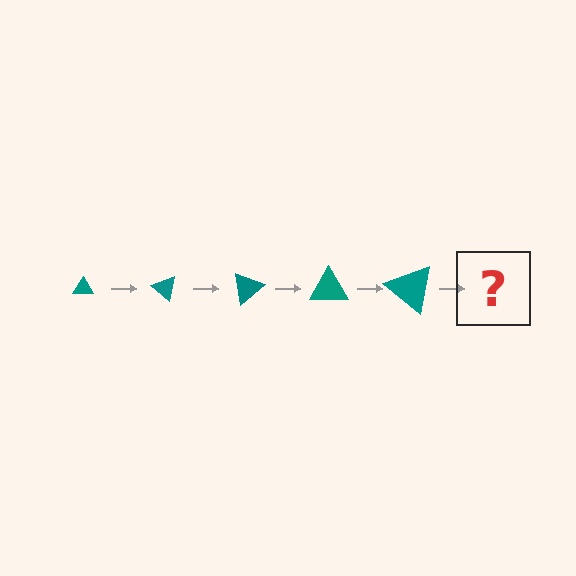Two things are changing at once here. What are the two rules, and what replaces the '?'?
The two rules are that the triangle grows larger each step and it rotates 40 degrees each step. The '?' should be a triangle, larger than the previous one and rotated 200 degrees from the start.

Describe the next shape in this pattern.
It should be a triangle, larger than the previous one and rotated 200 degrees from the start.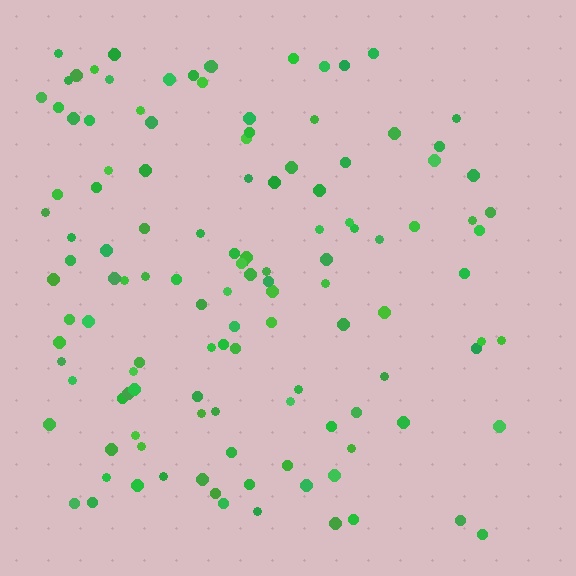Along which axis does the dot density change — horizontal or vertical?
Horizontal.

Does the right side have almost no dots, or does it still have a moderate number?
Still a moderate number, just noticeably fewer than the left.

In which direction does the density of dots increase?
From right to left, with the left side densest.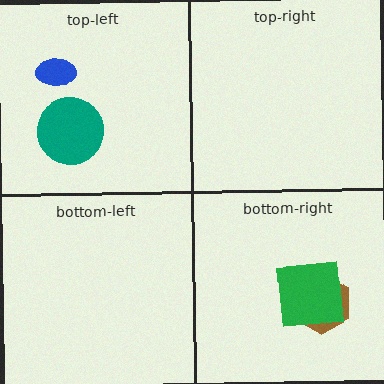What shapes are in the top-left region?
The blue ellipse, the teal circle.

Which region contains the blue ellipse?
The top-left region.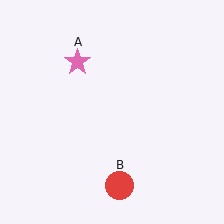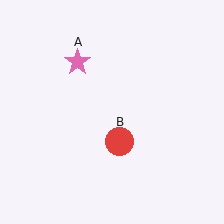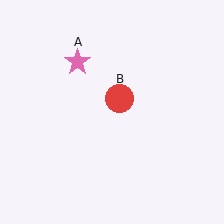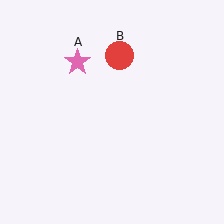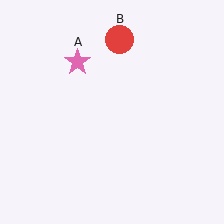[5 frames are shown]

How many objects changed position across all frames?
1 object changed position: red circle (object B).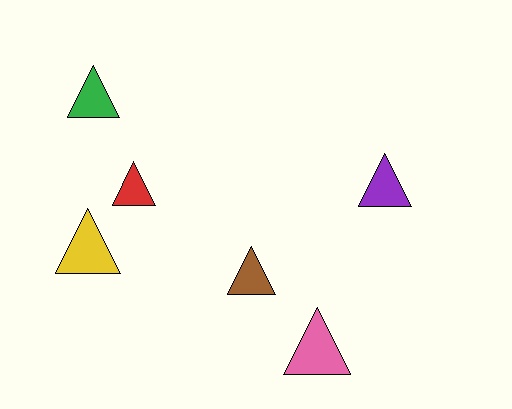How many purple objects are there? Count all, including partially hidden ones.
There is 1 purple object.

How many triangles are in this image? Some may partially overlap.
There are 6 triangles.